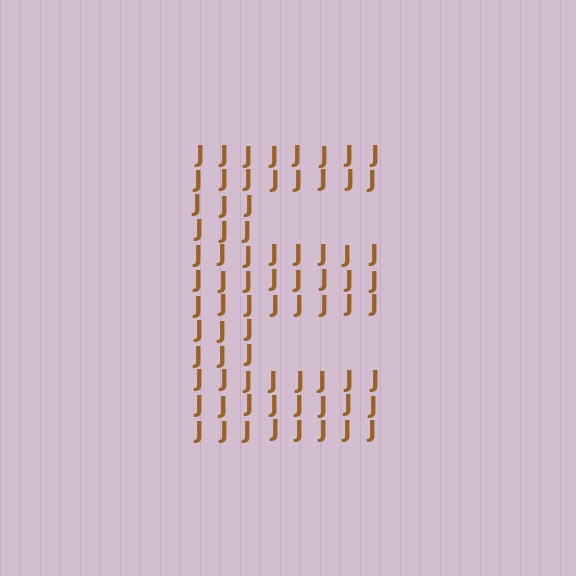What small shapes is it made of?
It is made of small letter J's.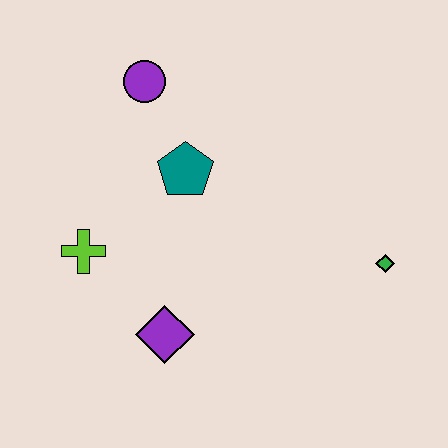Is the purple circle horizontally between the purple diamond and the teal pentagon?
No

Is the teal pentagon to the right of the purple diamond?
Yes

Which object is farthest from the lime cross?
The green diamond is farthest from the lime cross.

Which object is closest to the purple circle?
The teal pentagon is closest to the purple circle.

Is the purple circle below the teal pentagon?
No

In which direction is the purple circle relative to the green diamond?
The purple circle is to the left of the green diamond.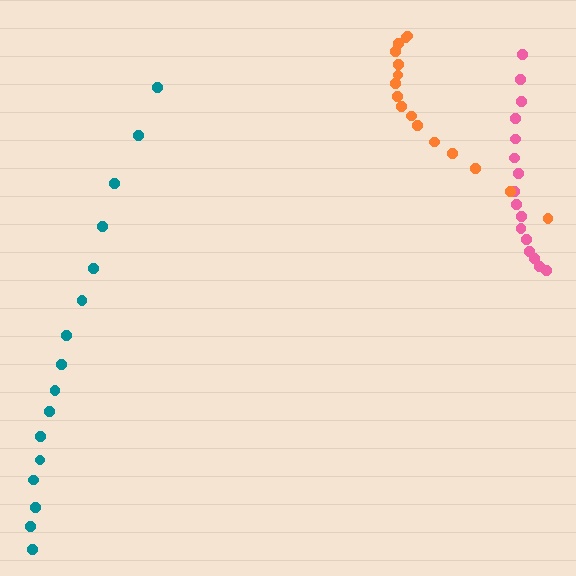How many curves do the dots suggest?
There are 3 distinct paths.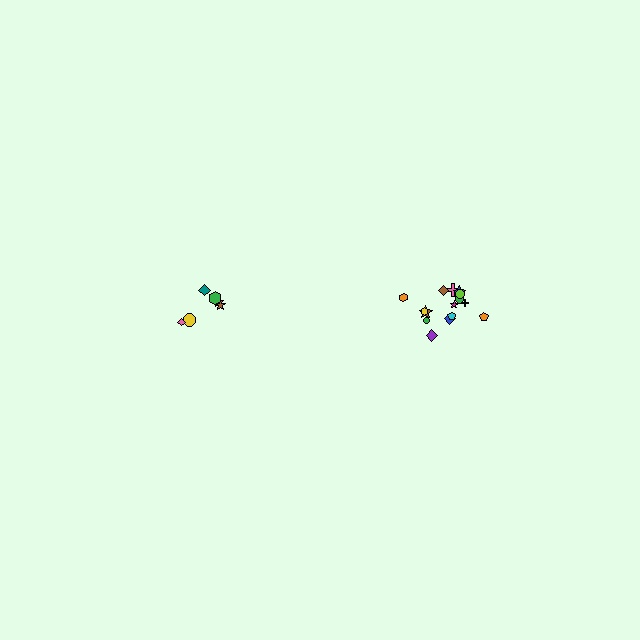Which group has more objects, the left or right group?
The right group.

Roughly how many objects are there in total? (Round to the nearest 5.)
Roughly 20 objects in total.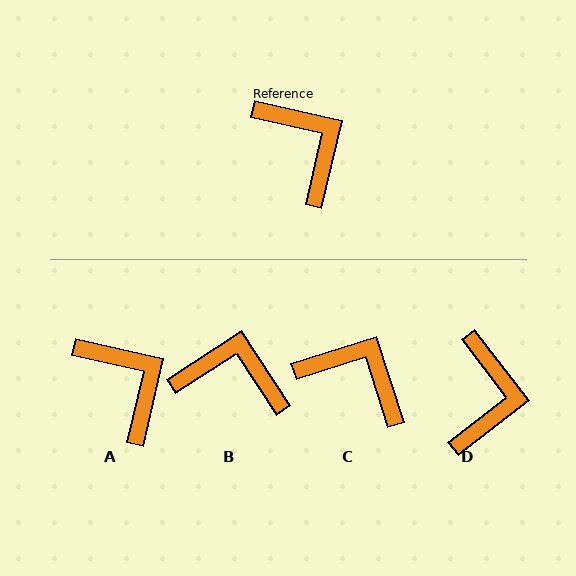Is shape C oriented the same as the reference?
No, it is off by about 30 degrees.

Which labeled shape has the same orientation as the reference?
A.